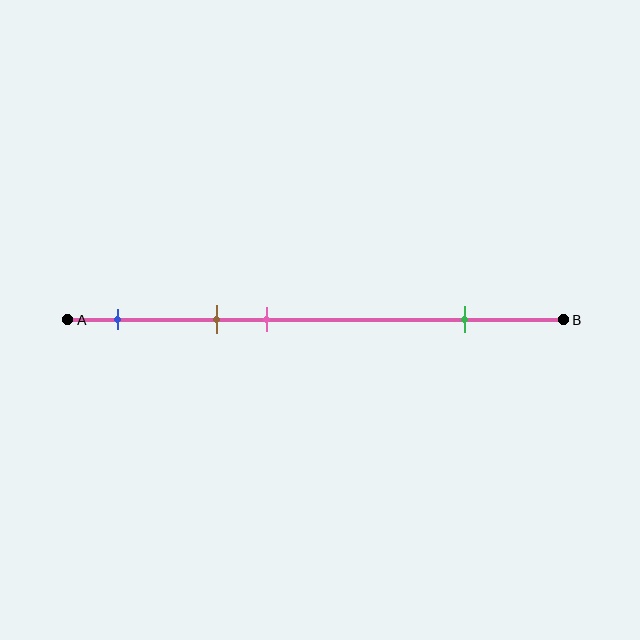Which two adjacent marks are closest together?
The brown and pink marks are the closest adjacent pair.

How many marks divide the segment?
There are 4 marks dividing the segment.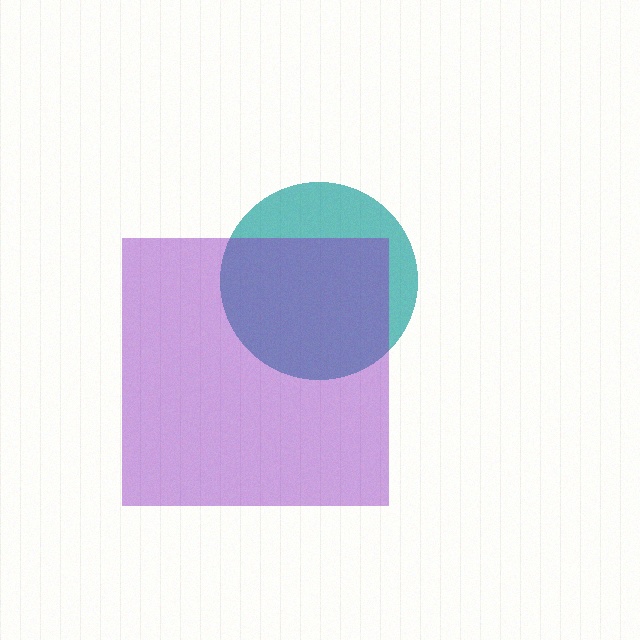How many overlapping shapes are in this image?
There are 2 overlapping shapes in the image.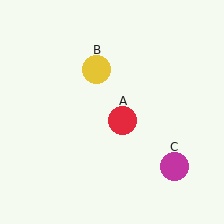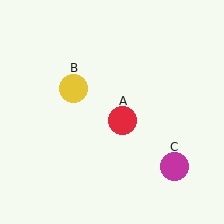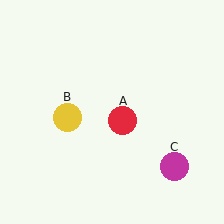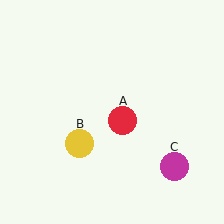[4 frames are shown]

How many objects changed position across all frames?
1 object changed position: yellow circle (object B).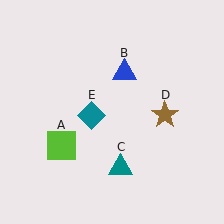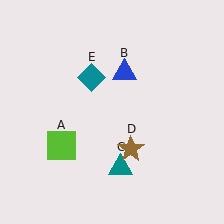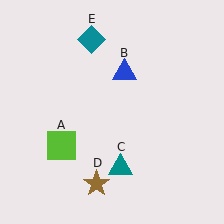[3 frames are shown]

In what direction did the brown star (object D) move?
The brown star (object D) moved down and to the left.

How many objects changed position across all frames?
2 objects changed position: brown star (object D), teal diamond (object E).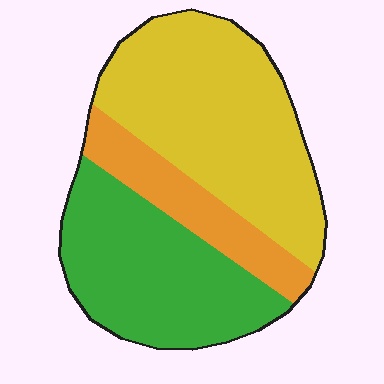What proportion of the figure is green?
Green covers 36% of the figure.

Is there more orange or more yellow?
Yellow.